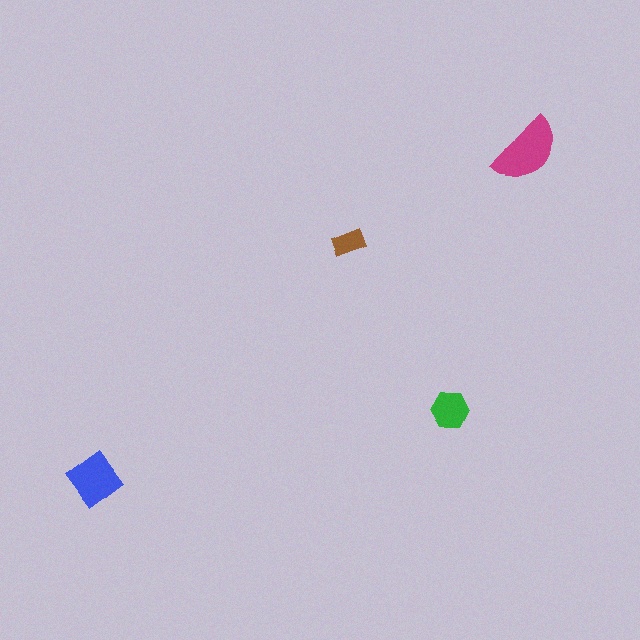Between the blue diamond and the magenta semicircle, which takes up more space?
The magenta semicircle.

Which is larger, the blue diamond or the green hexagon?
The blue diamond.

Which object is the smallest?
The brown rectangle.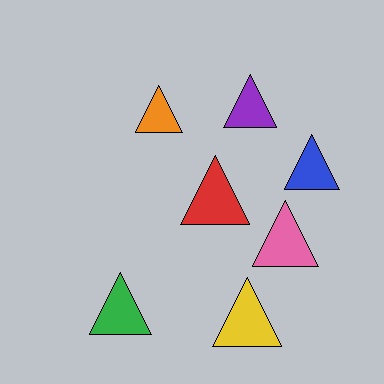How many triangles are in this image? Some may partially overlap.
There are 7 triangles.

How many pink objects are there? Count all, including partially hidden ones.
There is 1 pink object.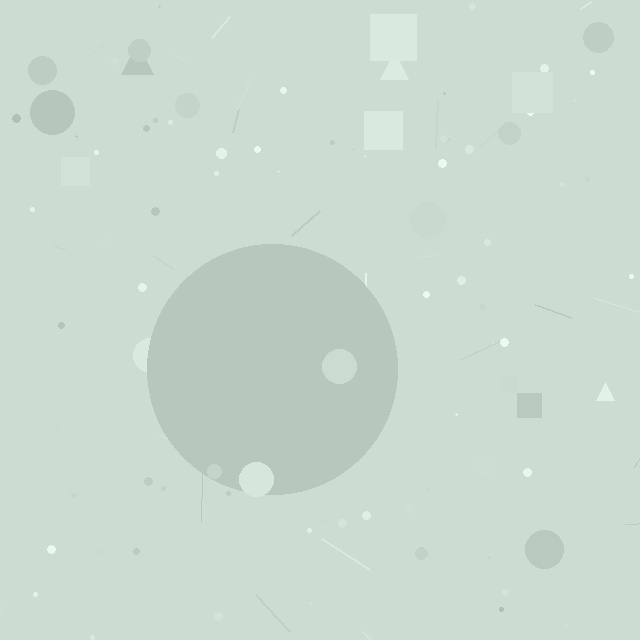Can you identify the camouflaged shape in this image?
The camouflaged shape is a circle.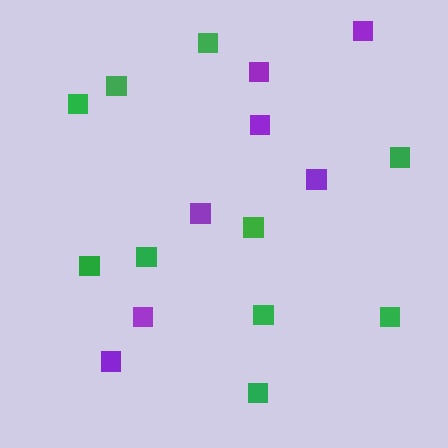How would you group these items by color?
There are 2 groups: one group of purple squares (7) and one group of green squares (10).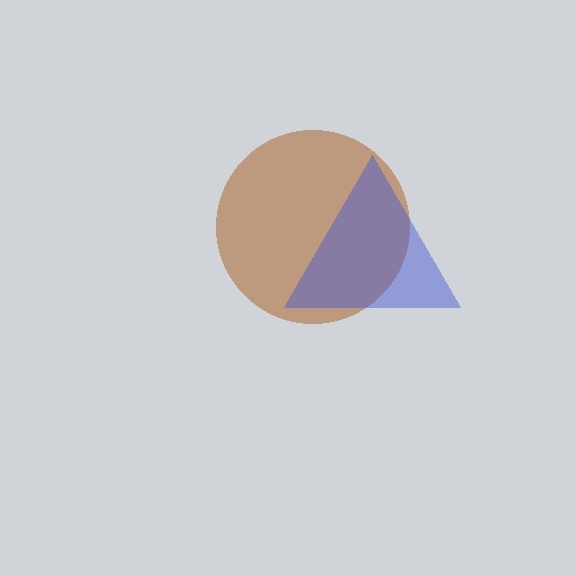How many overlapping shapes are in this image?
There are 2 overlapping shapes in the image.